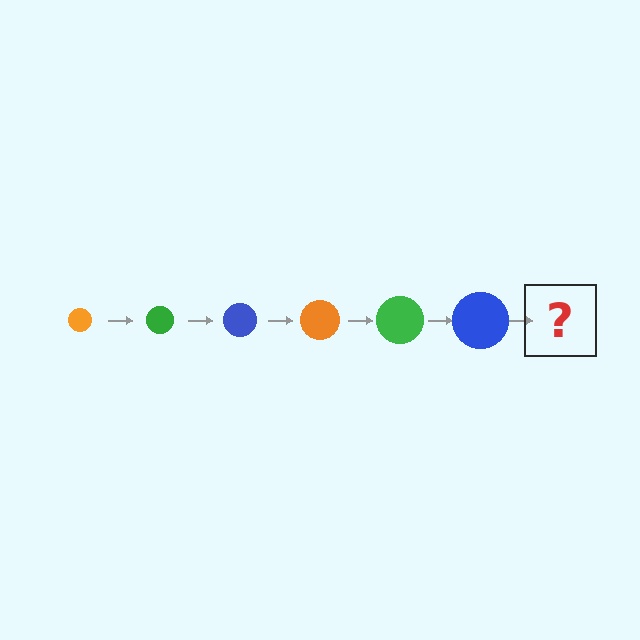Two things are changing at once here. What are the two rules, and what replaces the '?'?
The two rules are that the circle grows larger each step and the color cycles through orange, green, and blue. The '?' should be an orange circle, larger than the previous one.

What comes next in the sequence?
The next element should be an orange circle, larger than the previous one.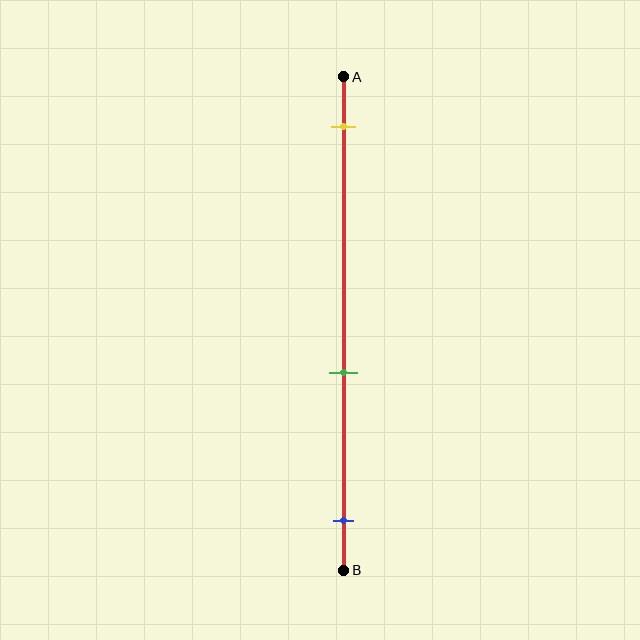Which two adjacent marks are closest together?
The green and blue marks are the closest adjacent pair.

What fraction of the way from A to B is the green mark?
The green mark is approximately 60% (0.6) of the way from A to B.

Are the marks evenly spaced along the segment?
No, the marks are not evenly spaced.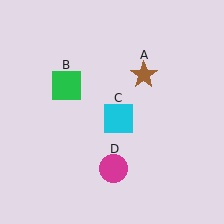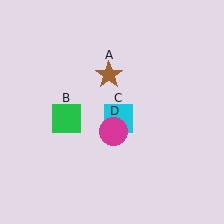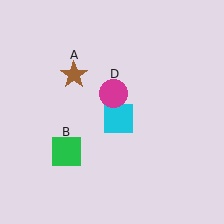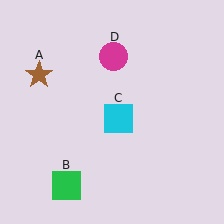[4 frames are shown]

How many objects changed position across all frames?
3 objects changed position: brown star (object A), green square (object B), magenta circle (object D).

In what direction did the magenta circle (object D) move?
The magenta circle (object D) moved up.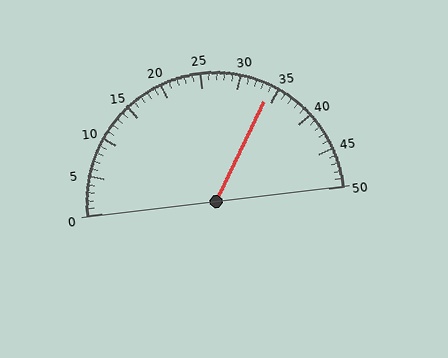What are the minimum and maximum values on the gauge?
The gauge ranges from 0 to 50.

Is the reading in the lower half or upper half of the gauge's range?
The reading is in the upper half of the range (0 to 50).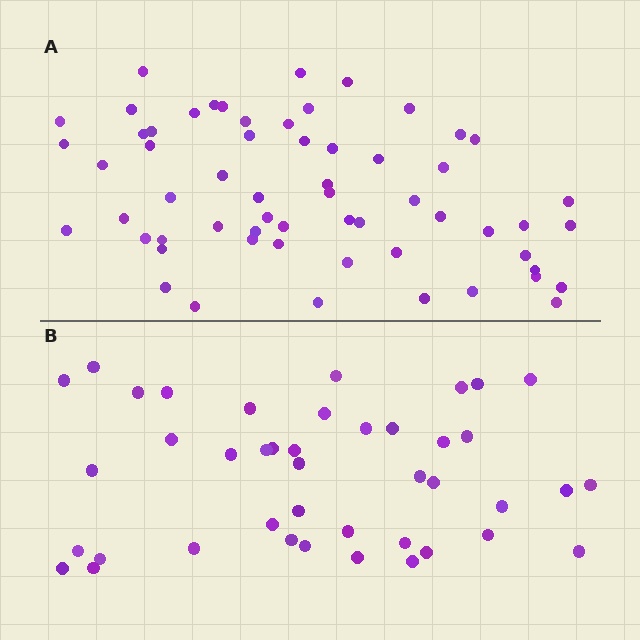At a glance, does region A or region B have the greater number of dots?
Region A (the top region) has more dots.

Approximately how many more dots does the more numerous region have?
Region A has approximately 20 more dots than region B.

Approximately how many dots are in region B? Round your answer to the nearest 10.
About 40 dots. (The exact count is 42, which rounds to 40.)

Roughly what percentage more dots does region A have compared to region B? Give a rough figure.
About 45% more.